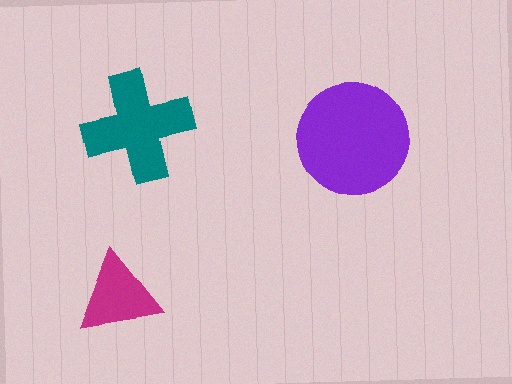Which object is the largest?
The purple circle.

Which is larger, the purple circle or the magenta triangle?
The purple circle.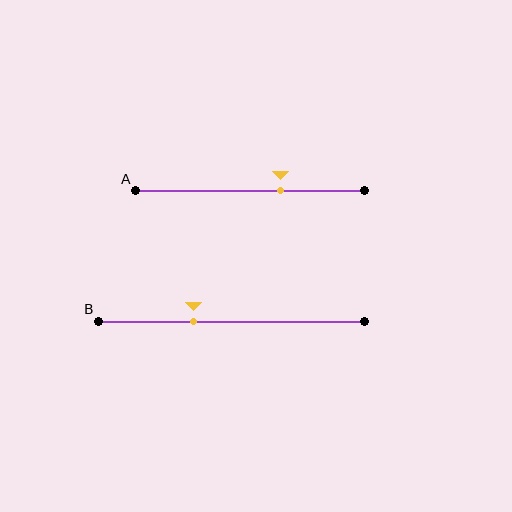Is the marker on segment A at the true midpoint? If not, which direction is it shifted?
No, the marker on segment A is shifted to the right by about 13% of the segment length.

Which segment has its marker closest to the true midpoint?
Segment A has its marker closest to the true midpoint.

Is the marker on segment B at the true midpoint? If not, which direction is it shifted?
No, the marker on segment B is shifted to the left by about 14% of the segment length.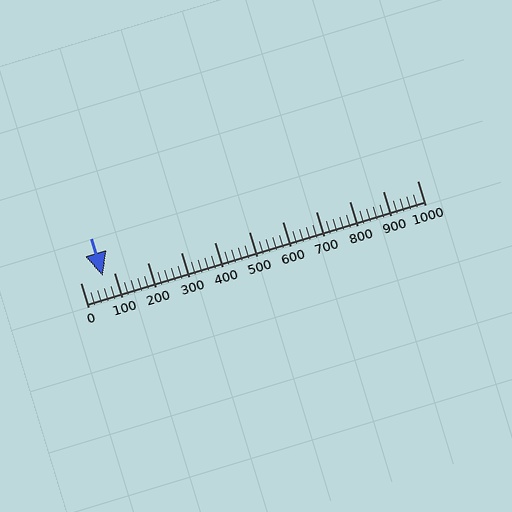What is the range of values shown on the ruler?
The ruler shows values from 0 to 1000.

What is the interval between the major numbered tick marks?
The major tick marks are spaced 100 units apart.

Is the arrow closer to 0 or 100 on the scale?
The arrow is closer to 100.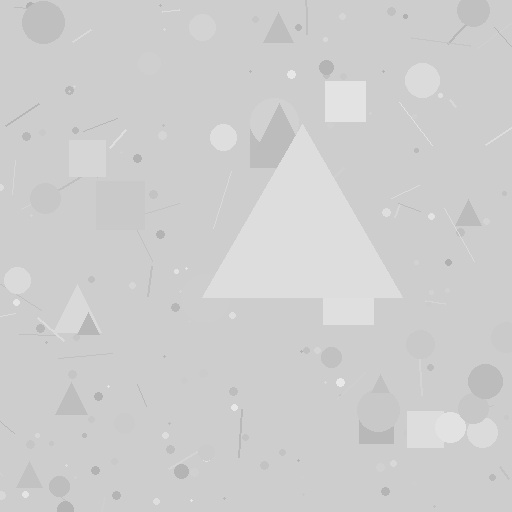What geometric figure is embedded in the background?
A triangle is embedded in the background.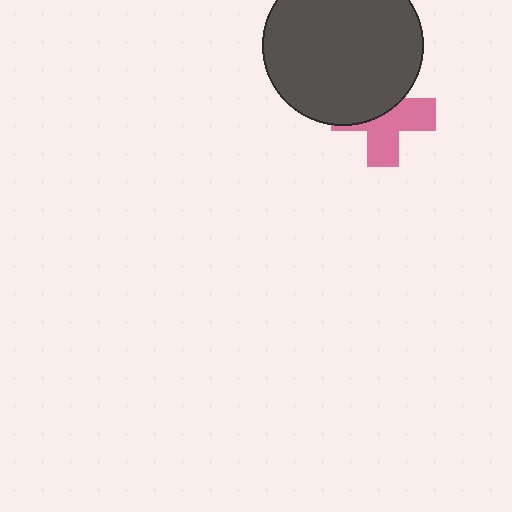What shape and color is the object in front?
The object in front is a dark gray circle.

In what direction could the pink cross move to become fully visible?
The pink cross could move down. That would shift it out from behind the dark gray circle entirely.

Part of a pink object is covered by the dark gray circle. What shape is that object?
It is a cross.